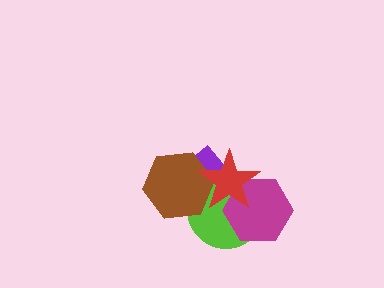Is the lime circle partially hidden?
Yes, it is partially covered by another shape.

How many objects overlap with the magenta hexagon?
2 objects overlap with the magenta hexagon.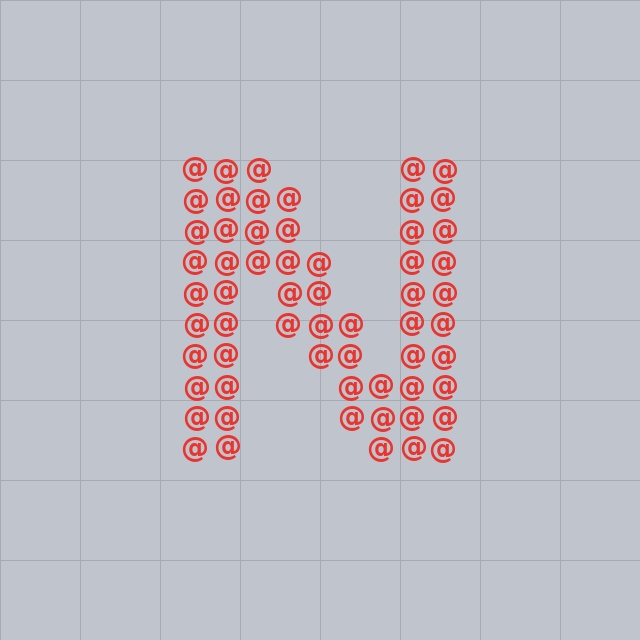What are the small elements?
The small elements are at signs.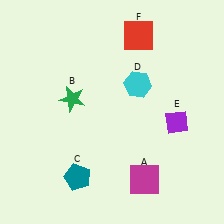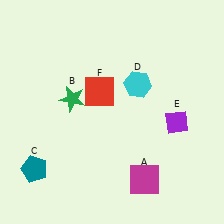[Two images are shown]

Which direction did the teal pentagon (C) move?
The teal pentagon (C) moved left.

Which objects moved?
The objects that moved are: the teal pentagon (C), the red square (F).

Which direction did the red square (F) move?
The red square (F) moved down.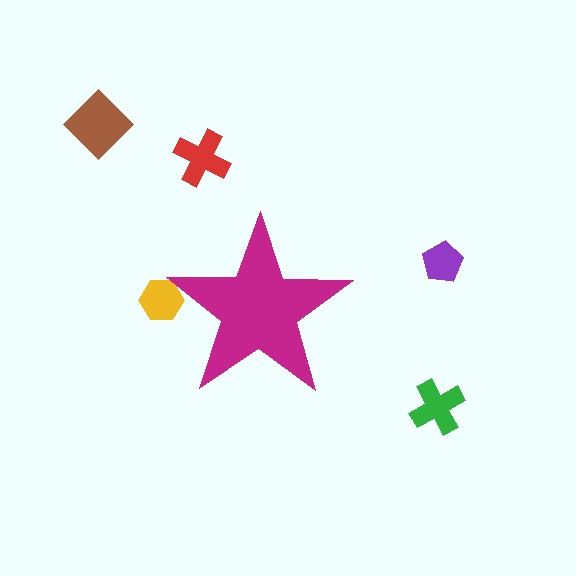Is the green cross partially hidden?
No, the green cross is fully visible.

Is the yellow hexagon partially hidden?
Yes, the yellow hexagon is partially hidden behind the magenta star.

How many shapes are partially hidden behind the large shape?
1 shape is partially hidden.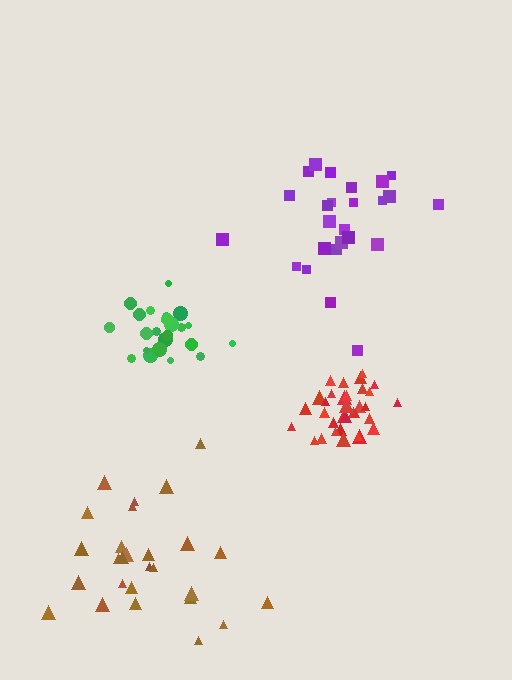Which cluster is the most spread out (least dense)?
Brown.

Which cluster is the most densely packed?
Red.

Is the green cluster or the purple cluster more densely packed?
Green.